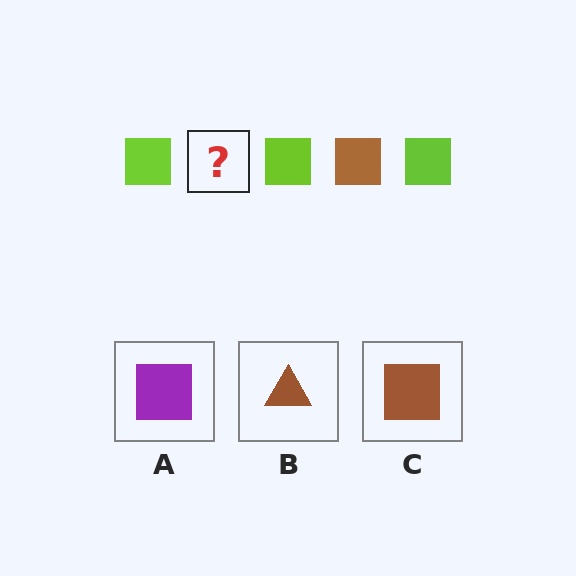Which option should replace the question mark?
Option C.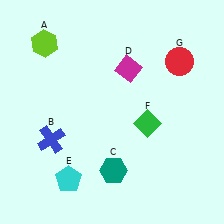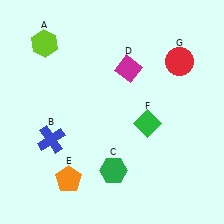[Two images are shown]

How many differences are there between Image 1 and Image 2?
There are 2 differences between the two images.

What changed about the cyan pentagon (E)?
In Image 1, E is cyan. In Image 2, it changed to orange.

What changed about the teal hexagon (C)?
In Image 1, C is teal. In Image 2, it changed to green.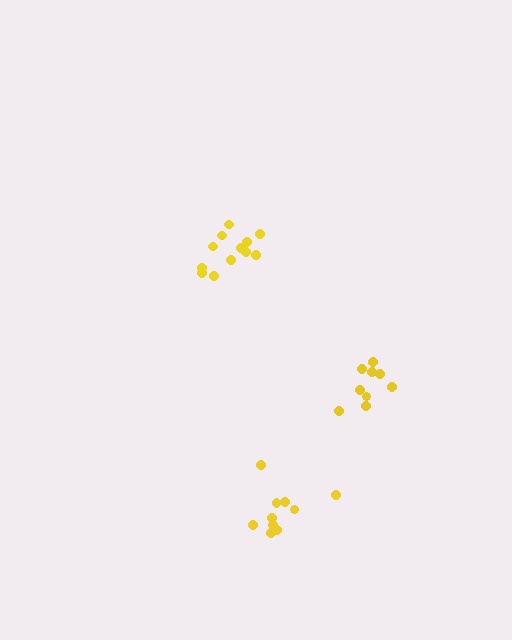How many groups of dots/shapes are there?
There are 3 groups.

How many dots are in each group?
Group 1: 10 dots, Group 2: 12 dots, Group 3: 9 dots (31 total).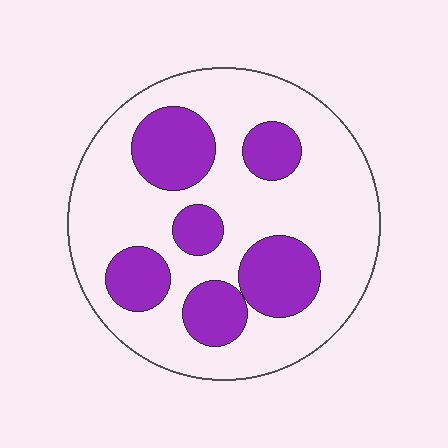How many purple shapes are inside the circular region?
6.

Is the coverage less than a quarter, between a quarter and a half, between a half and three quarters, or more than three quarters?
Between a quarter and a half.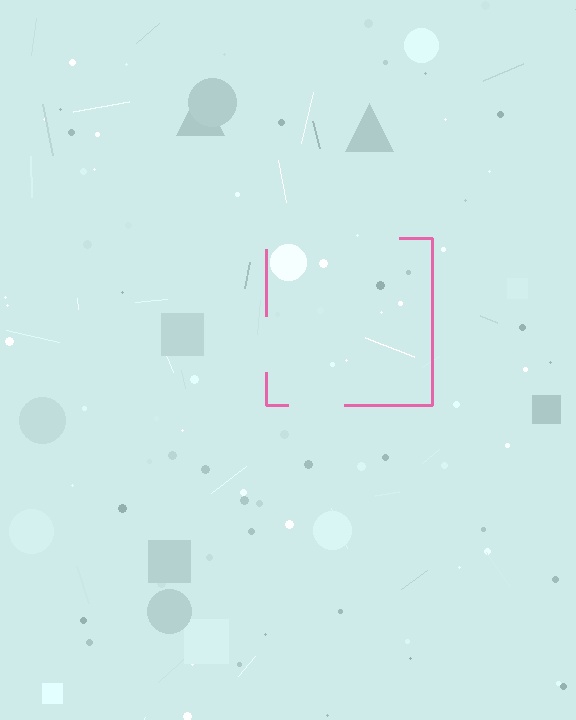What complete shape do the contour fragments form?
The contour fragments form a square.